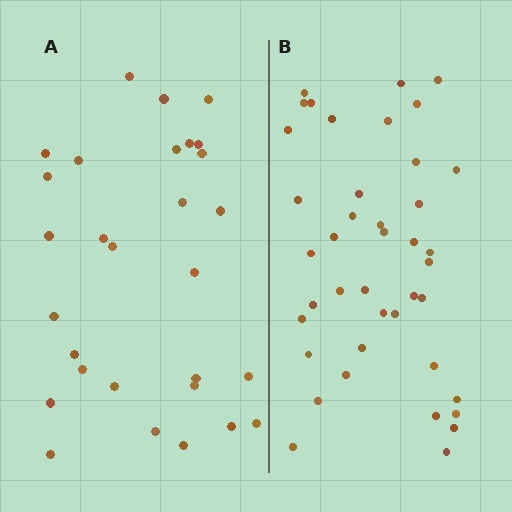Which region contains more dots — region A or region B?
Region B (the right region) has more dots.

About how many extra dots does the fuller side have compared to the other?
Region B has roughly 12 or so more dots than region A.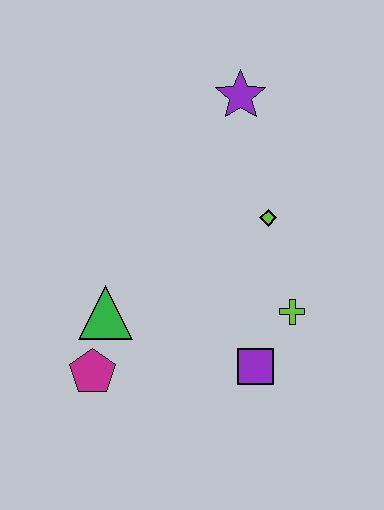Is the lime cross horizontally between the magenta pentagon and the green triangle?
No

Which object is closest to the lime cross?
The purple square is closest to the lime cross.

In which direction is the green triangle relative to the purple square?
The green triangle is to the left of the purple square.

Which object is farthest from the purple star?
The magenta pentagon is farthest from the purple star.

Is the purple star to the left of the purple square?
Yes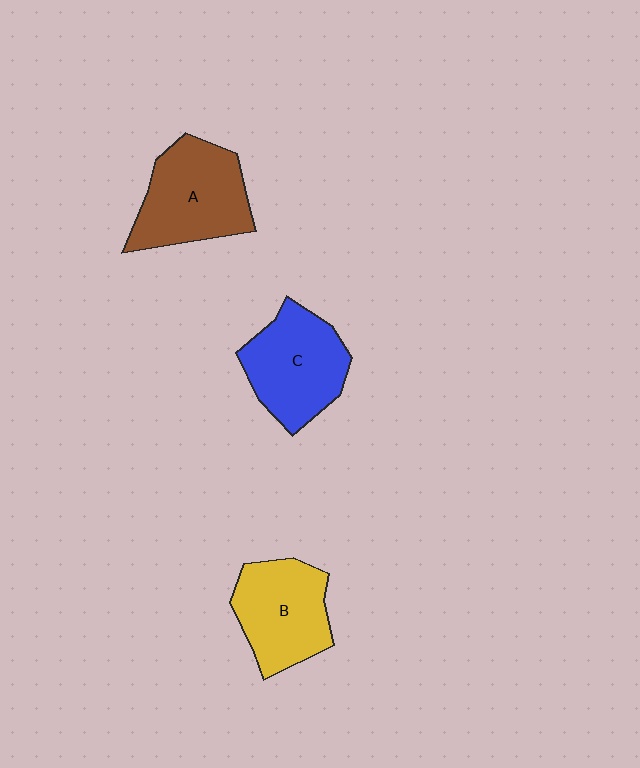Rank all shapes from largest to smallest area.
From largest to smallest: A (brown), C (blue), B (yellow).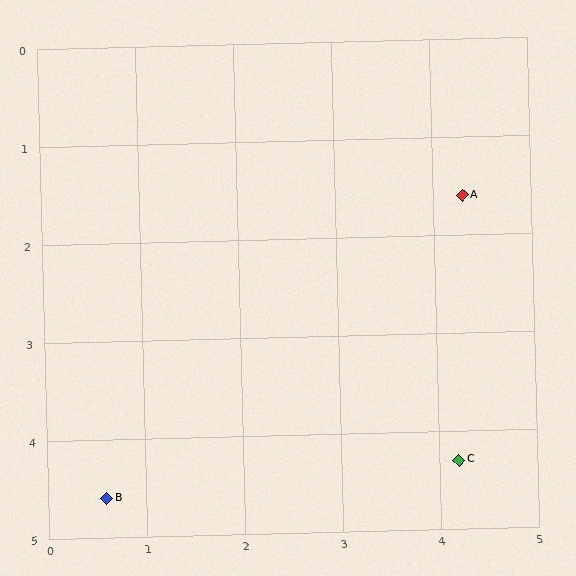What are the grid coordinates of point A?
Point A is at approximately (4.3, 1.6).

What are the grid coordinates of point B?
Point B is at approximately (0.6, 4.6).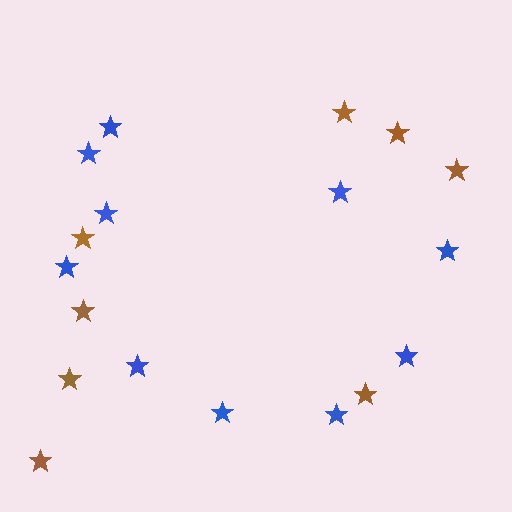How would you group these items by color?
There are 2 groups: one group of blue stars (10) and one group of brown stars (8).